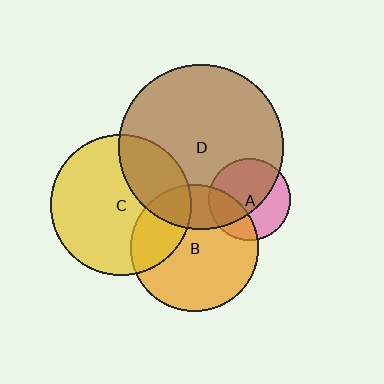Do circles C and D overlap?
Yes.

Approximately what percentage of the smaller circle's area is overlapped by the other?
Approximately 30%.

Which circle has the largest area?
Circle D (brown).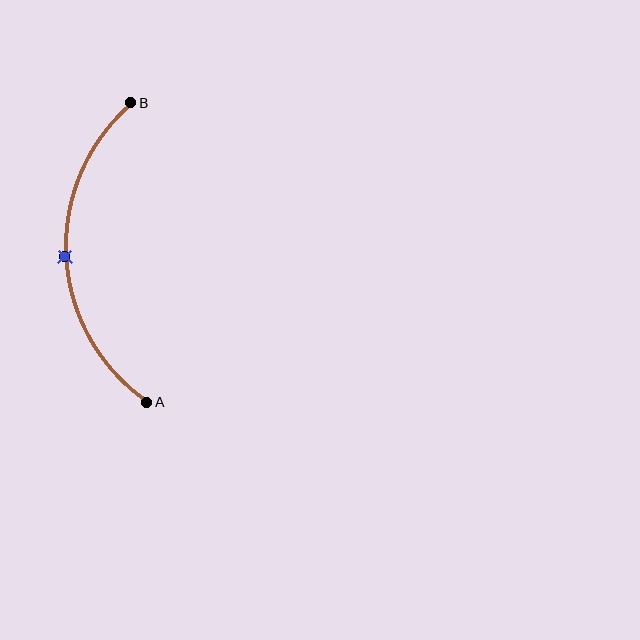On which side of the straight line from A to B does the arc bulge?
The arc bulges to the left of the straight line connecting A and B.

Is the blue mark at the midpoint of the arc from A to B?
Yes. The blue mark lies on the arc at equal arc-length from both A and B — it is the arc midpoint.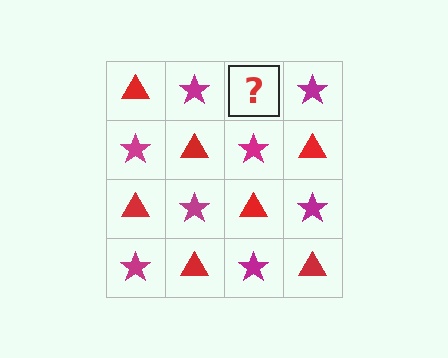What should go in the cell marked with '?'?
The missing cell should contain a red triangle.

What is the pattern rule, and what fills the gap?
The rule is that it alternates red triangle and magenta star in a checkerboard pattern. The gap should be filled with a red triangle.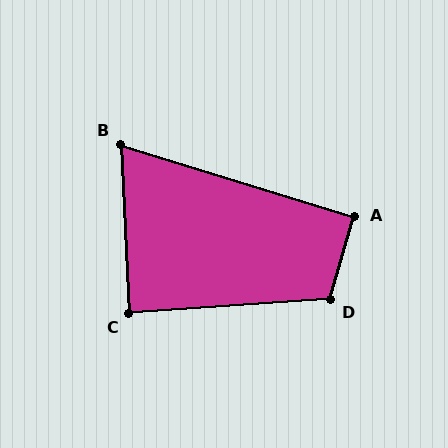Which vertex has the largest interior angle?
D, at approximately 110 degrees.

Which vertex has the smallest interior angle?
B, at approximately 70 degrees.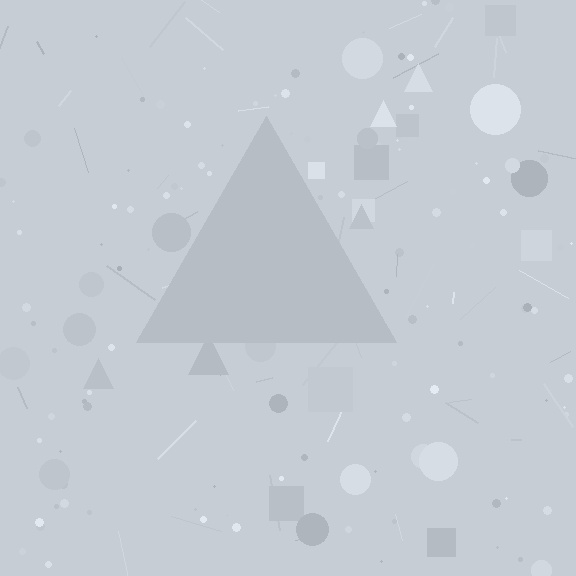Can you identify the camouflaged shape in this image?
The camouflaged shape is a triangle.